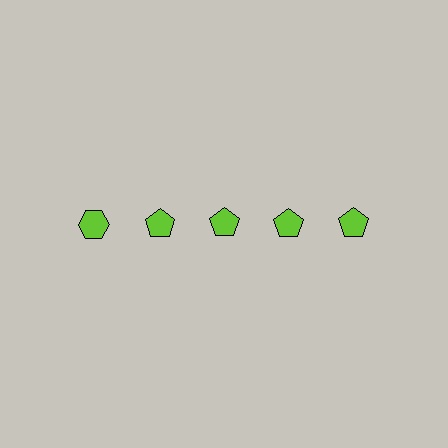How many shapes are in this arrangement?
There are 5 shapes arranged in a grid pattern.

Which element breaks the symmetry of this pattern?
The lime hexagon in the top row, leftmost column breaks the symmetry. All other shapes are lime pentagons.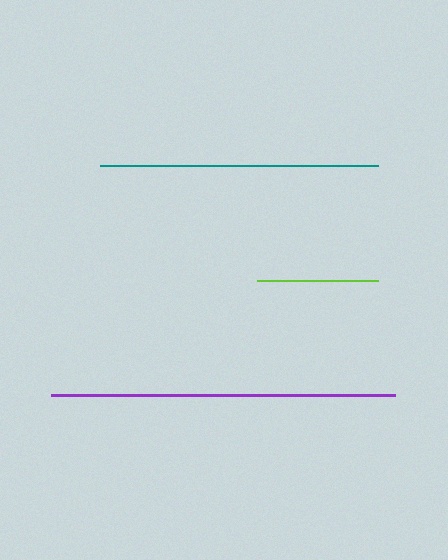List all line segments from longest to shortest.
From longest to shortest: purple, teal, lime.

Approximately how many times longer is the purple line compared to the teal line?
The purple line is approximately 1.2 times the length of the teal line.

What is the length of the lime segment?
The lime segment is approximately 121 pixels long.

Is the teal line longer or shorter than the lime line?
The teal line is longer than the lime line.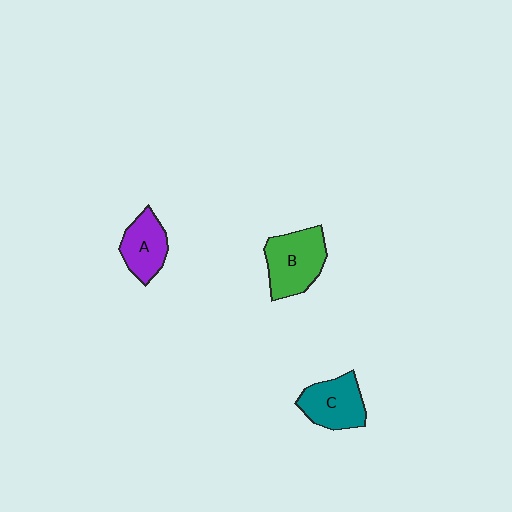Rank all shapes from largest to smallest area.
From largest to smallest: B (green), C (teal), A (purple).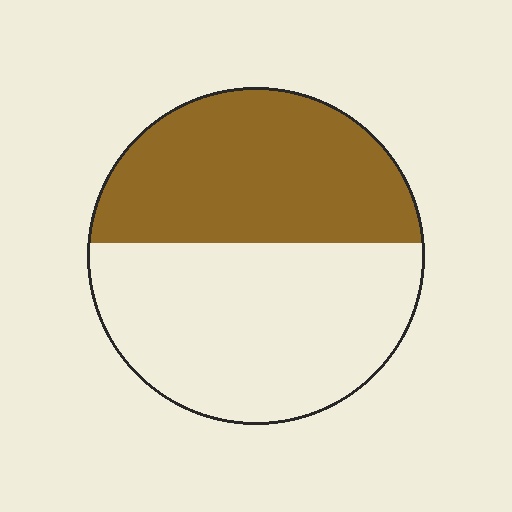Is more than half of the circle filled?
No.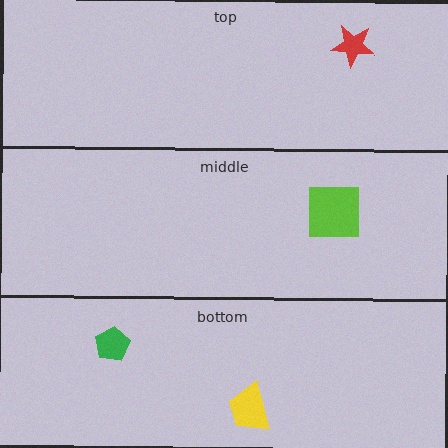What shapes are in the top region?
The red star.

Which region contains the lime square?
The middle region.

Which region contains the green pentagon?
The bottom region.